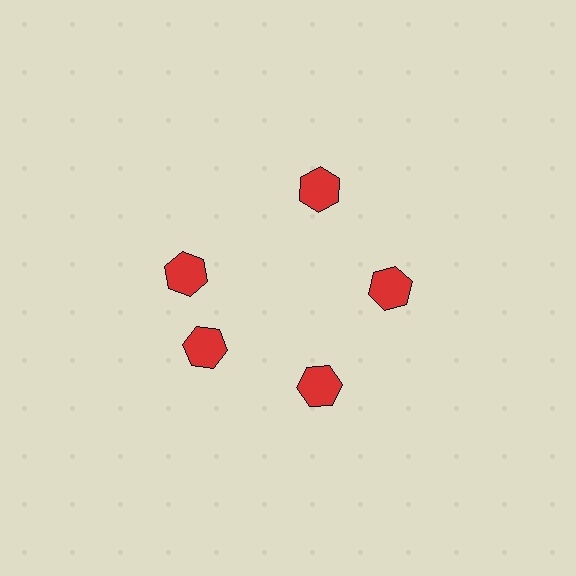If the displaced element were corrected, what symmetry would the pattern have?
It would have 5-fold rotational symmetry — the pattern would map onto itself every 72 degrees.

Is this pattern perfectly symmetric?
No. The 5 red hexagons are arranged in a ring, but one element near the 10 o'clock position is rotated out of alignment along the ring, breaking the 5-fold rotational symmetry.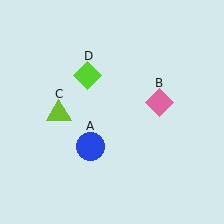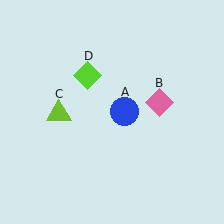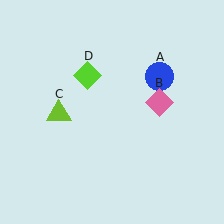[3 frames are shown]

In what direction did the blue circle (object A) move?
The blue circle (object A) moved up and to the right.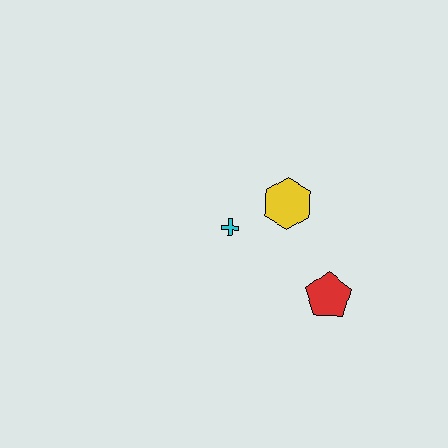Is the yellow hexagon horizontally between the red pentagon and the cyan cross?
Yes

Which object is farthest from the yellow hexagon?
The red pentagon is farthest from the yellow hexagon.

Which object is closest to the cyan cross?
The yellow hexagon is closest to the cyan cross.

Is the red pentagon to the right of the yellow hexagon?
Yes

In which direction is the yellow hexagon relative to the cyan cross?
The yellow hexagon is to the right of the cyan cross.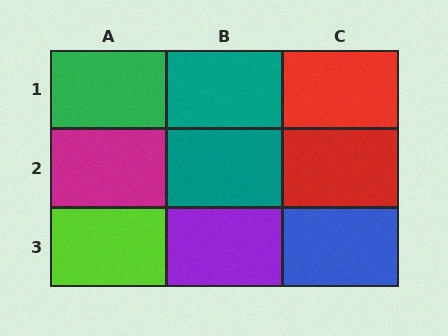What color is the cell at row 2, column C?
Red.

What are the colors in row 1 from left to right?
Green, teal, red.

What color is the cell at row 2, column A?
Magenta.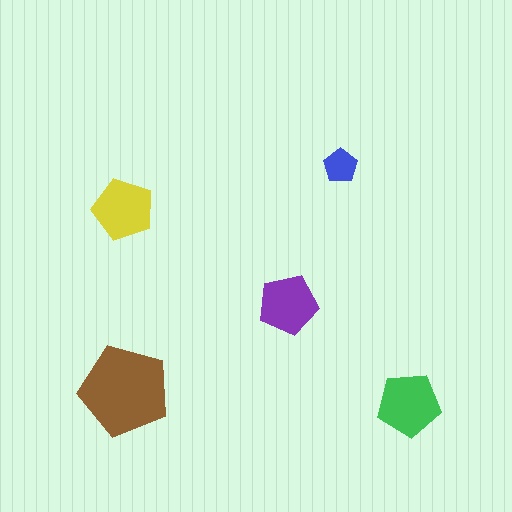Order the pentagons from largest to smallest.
the brown one, the green one, the yellow one, the purple one, the blue one.